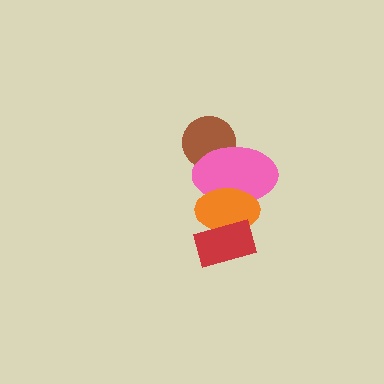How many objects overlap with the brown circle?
1 object overlaps with the brown circle.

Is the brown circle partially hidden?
Yes, it is partially covered by another shape.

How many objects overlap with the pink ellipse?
2 objects overlap with the pink ellipse.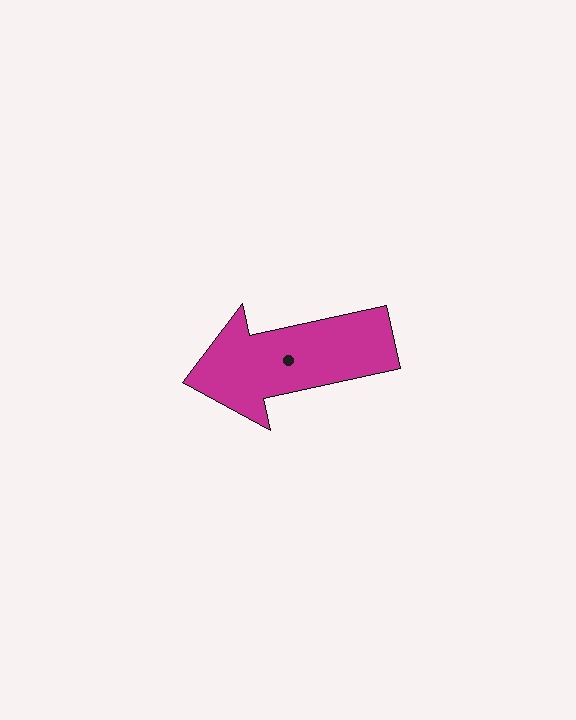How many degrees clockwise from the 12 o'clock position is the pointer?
Approximately 258 degrees.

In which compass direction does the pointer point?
West.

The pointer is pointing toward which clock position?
Roughly 9 o'clock.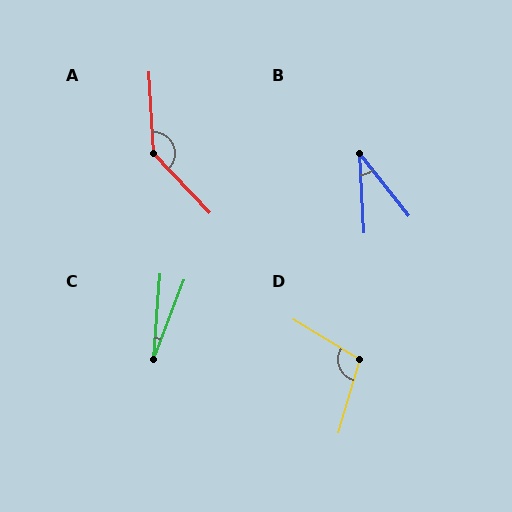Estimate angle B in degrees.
Approximately 36 degrees.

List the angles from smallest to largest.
C (16°), B (36°), D (105°), A (139°).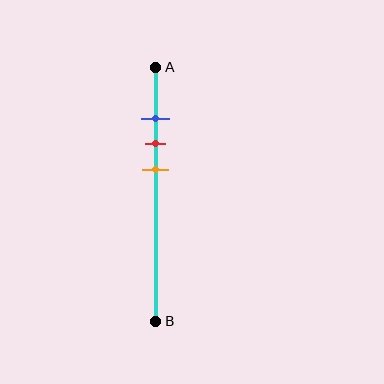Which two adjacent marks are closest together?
The blue and red marks are the closest adjacent pair.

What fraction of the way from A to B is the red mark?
The red mark is approximately 30% (0.3) of the way from A to B.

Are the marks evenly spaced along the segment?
Yes, the marks are approximately evenly spaced.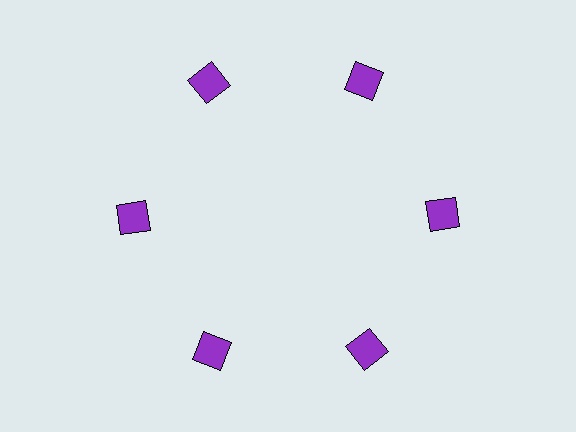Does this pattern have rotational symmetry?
Yes, this pattern has 6-fold rotational symmetry. It looks the same after rotating 60 degrees around the center.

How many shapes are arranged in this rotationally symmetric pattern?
There are 6 shapes, arranged in 6 groups of 1.